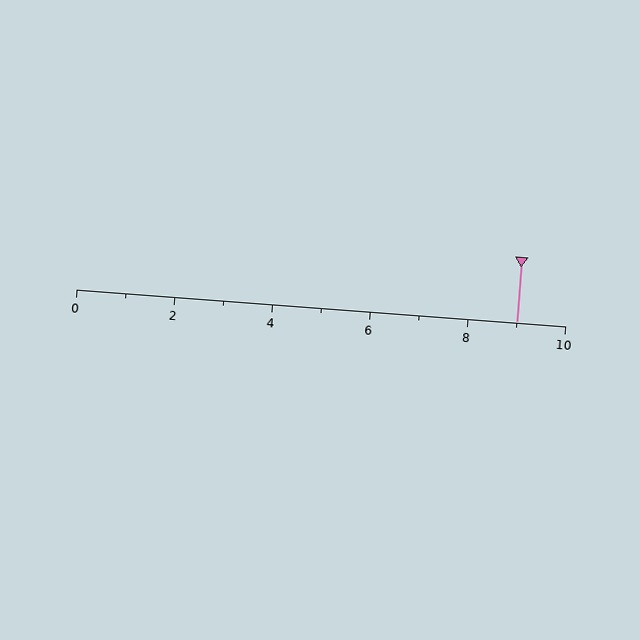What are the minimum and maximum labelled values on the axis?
The axis runs from 0 to 10.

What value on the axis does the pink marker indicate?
The marker indicates approximately 9.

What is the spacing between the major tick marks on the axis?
The major ticks are spaced 2 apart.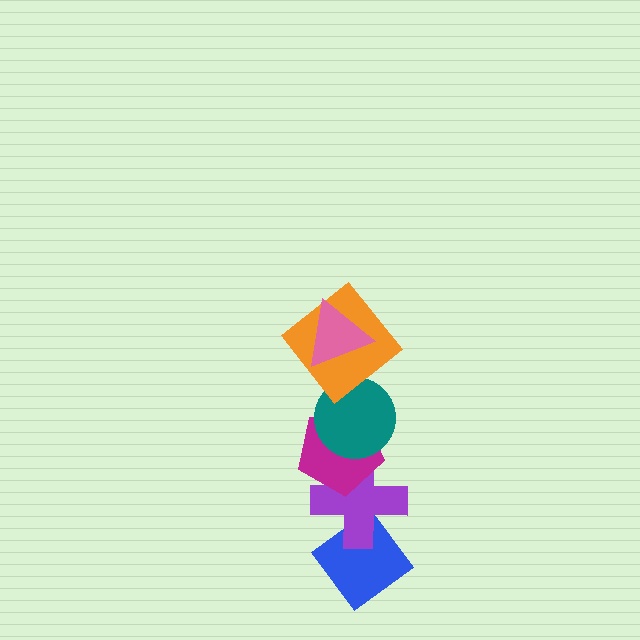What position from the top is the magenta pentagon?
The magenta pentagon is 4th from the top.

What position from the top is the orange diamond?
The orange diamond is 2nd from the top.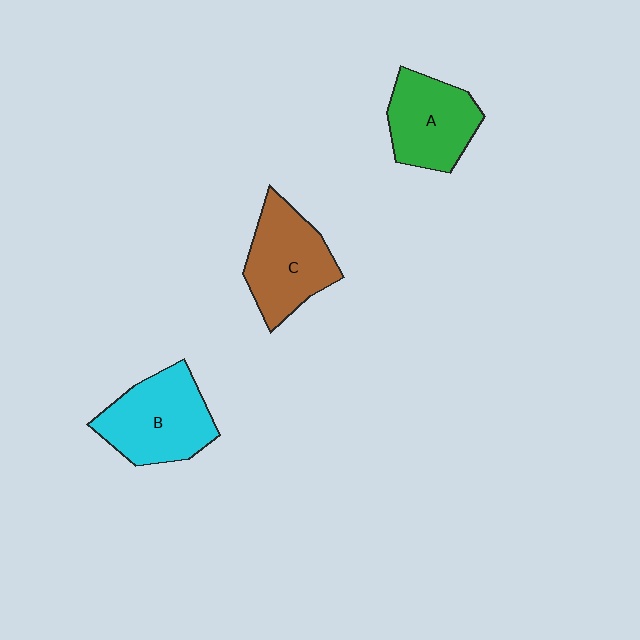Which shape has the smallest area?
Shape A (green).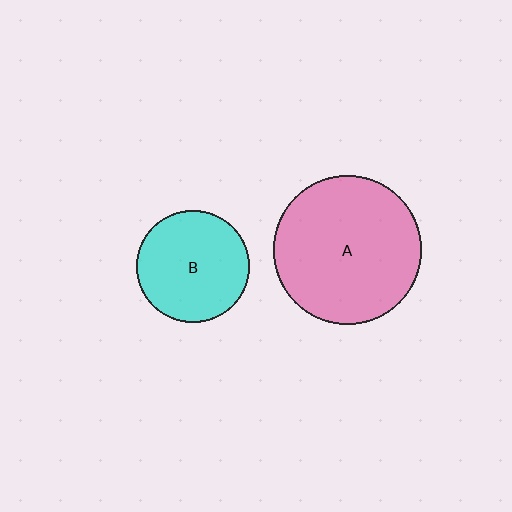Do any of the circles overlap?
No, none of the circles overlap.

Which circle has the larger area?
Circle A (pink).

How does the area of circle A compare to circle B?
Approximately 1.7 times.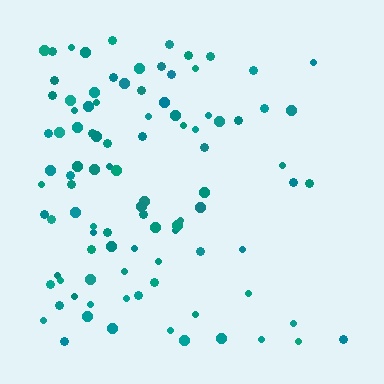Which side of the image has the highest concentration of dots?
The left.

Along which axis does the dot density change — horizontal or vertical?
Horizontal.